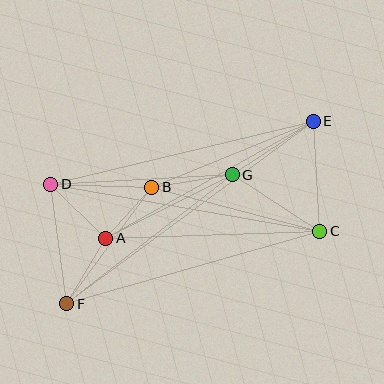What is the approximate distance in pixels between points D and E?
The distance between D and E is approximately 270 pixels.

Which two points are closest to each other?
Points A and B are closest to each other.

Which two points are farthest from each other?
Points E and F are farthest from each other.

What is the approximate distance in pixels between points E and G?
The distance between E and G is approximately 97 pixels.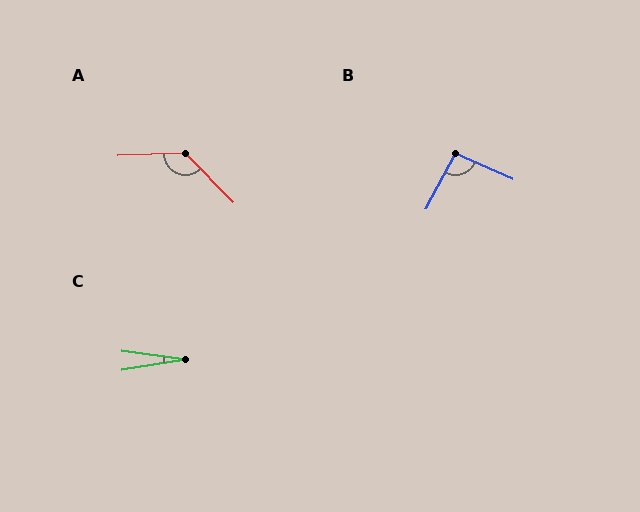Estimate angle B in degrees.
Approximately 95 degrees.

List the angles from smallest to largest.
C (17°), B (95°), A (132°).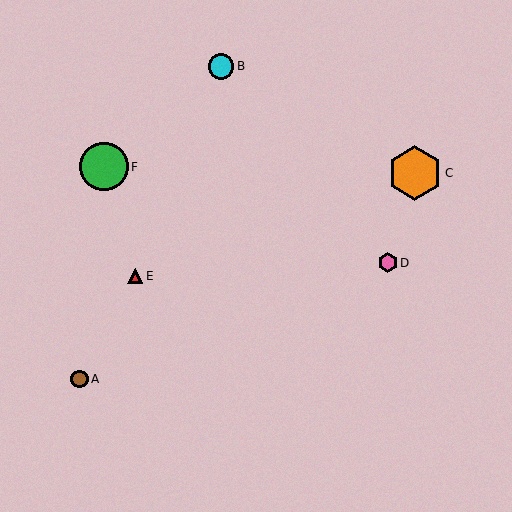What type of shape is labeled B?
Shape B is a cyan circle.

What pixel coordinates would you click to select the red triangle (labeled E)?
Click at (135, 276) to select the red triangle E.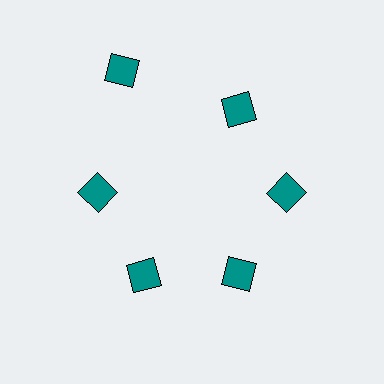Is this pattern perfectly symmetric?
No. The 6 teal diamonds are arranged in a ring, but one element near the 11 o'clock position is pushed outward from the center, breaking the 6-fold rotational symmetry.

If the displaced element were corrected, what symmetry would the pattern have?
It would have 6-fold rotational symmetry — the pattern would map onto itself every 60 degrees.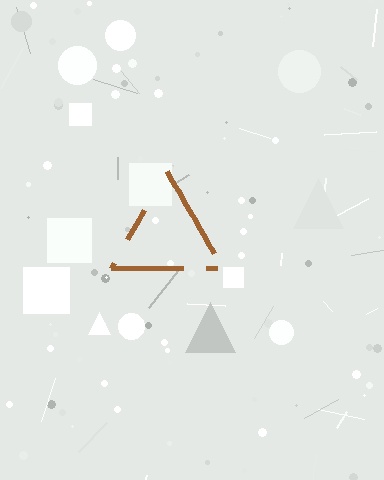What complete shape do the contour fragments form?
The contour fragments form a triangle.